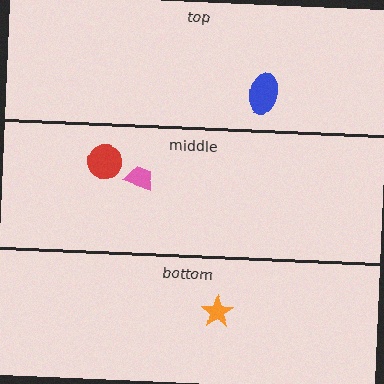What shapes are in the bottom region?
The orange star.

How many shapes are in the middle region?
2.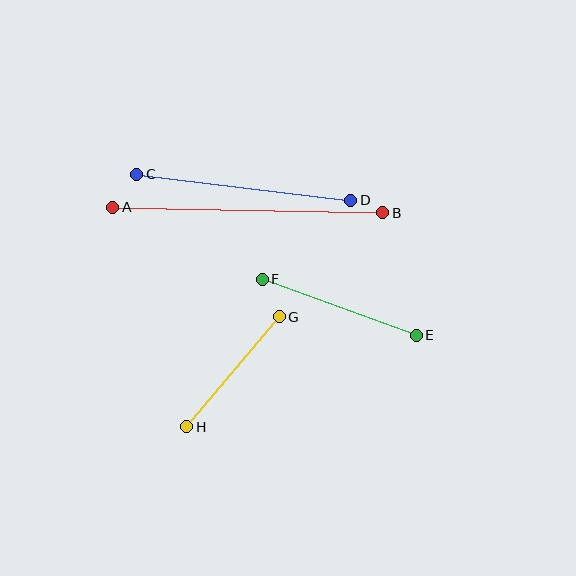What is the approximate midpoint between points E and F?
The midpoint is at approximately (339, 307) pixels.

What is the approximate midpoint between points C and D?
The midpoint is at approximately (244, 187) pixels.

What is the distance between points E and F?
The distance is approximately 164 pixels.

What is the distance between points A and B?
The distance is approximately 270 pixels.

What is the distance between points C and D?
The distance is approximately 216 pixels.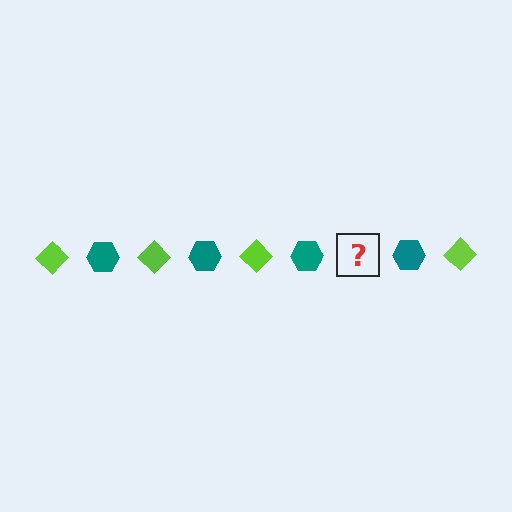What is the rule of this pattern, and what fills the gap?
The rule is that the pattern alternates between lime diamond and teal hexagon. The gap should be filled with a lime diamond.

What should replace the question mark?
The question mark should be replaced with a lime diamond.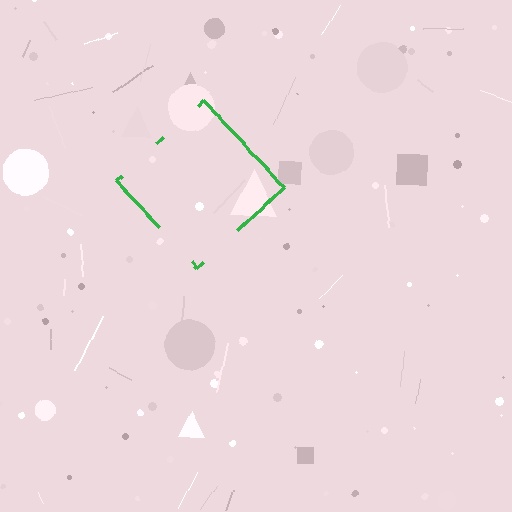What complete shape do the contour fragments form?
The contour fragments form a diamond.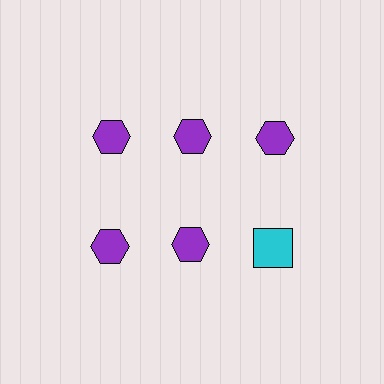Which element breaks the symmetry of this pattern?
The cyan square in the second row, center column breaks the symmetry. All other shapes are purple hexagons.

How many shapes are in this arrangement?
There are 6 shapes arranged in a grid pattern.